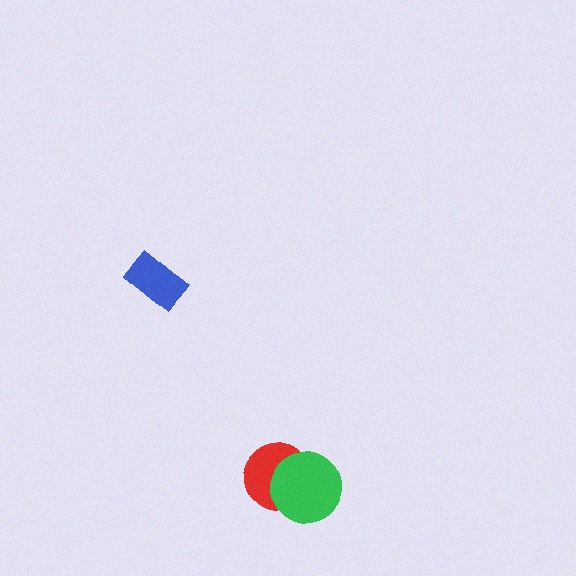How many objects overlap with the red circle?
1 object overlaps with the red circle.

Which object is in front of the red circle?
The green circle is in front of the red circle.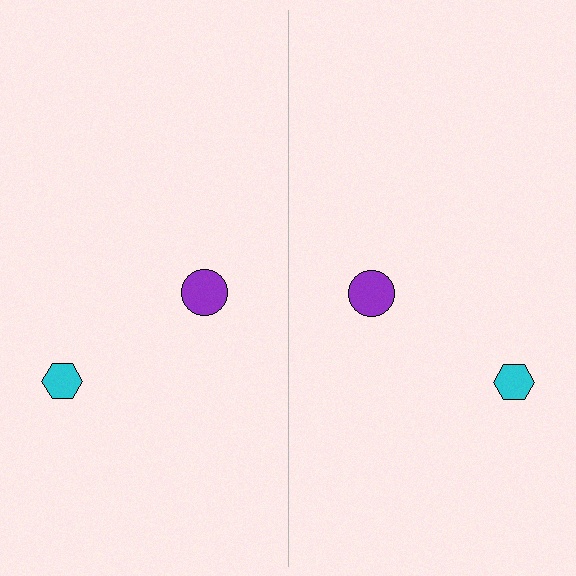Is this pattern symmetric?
Yes, this pattern has bilateral (reflection) symmetry.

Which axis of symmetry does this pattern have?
The pattern has a vertical axis of symmetry running through the center of the image.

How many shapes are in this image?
There are 4 shapes in this image.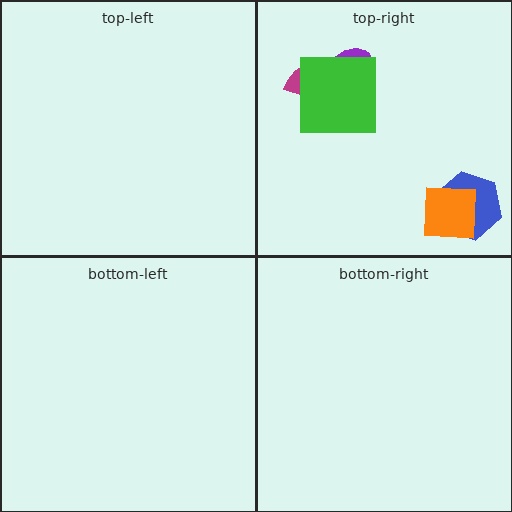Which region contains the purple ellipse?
The top-right region.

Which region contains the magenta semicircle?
The top-right region.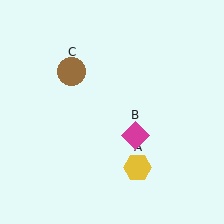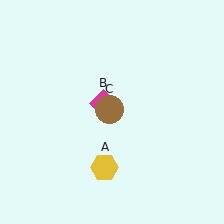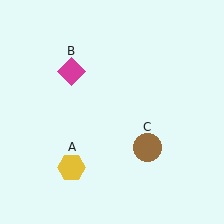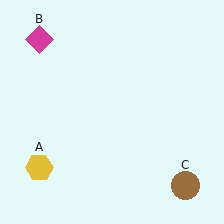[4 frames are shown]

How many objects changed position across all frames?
3 objects changed position: yellow hexagon (object A), magenta diamond (object B), brown circle (object C).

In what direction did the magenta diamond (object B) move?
The magenta diamond (object B) moved up and to the left.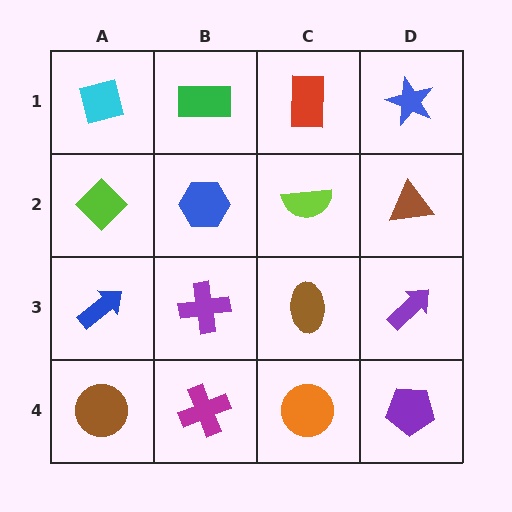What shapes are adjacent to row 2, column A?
A cyan square (row 1, column A), a blue arrow (row 3, column A), a blue hexagon (row 2, column B).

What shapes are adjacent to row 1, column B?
A blue hexagon (row 2, column B), a cyan square (row 1, column A), a red rectangle (row 1, column C).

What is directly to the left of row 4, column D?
An orange circle.